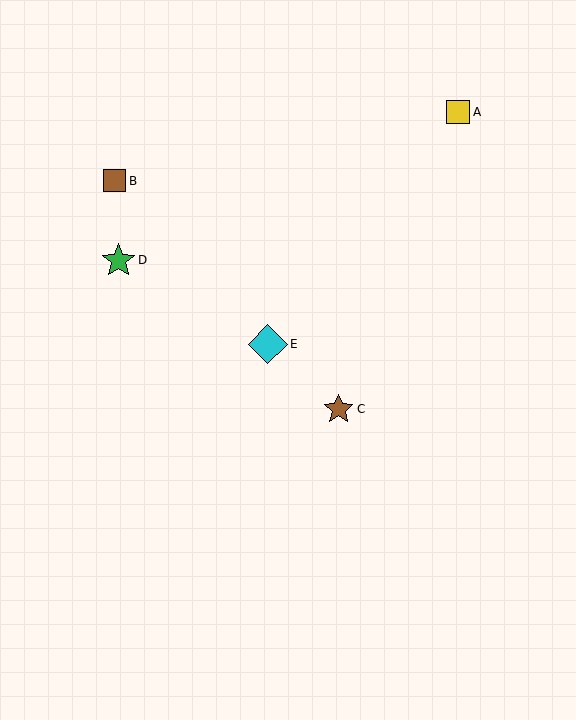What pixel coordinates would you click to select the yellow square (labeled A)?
Click at (458, 112) to select the yellow square A.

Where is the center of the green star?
The center of the green star is at (118, 260).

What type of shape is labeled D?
Shape D is a green star.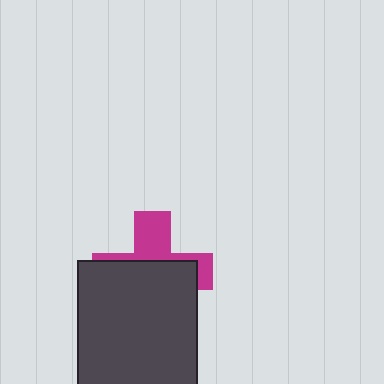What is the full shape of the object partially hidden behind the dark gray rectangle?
The partially hidden object is a magenta cross.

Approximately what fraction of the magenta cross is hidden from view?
Roughly 63% of the magenta cross is hidden behind the dark gray rectangle.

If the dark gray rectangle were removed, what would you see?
You would see the complete magenta cross.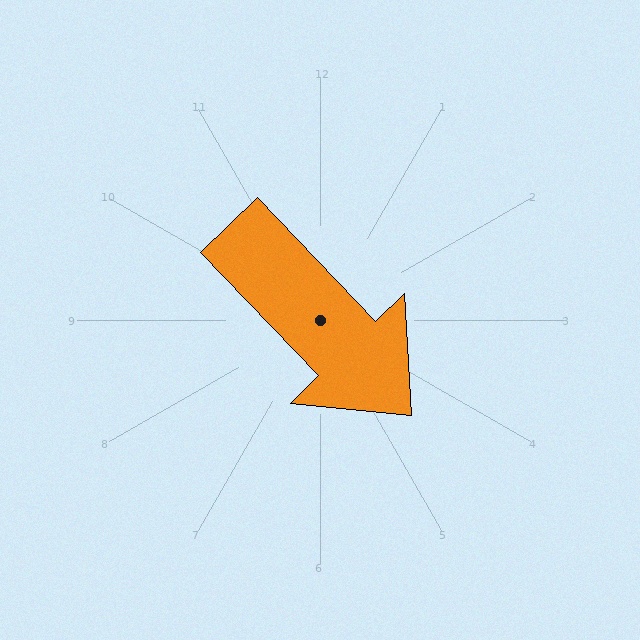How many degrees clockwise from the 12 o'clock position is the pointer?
Approximately 136 degrees.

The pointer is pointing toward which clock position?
Roughly 5 o'clock.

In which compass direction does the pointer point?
Southeast.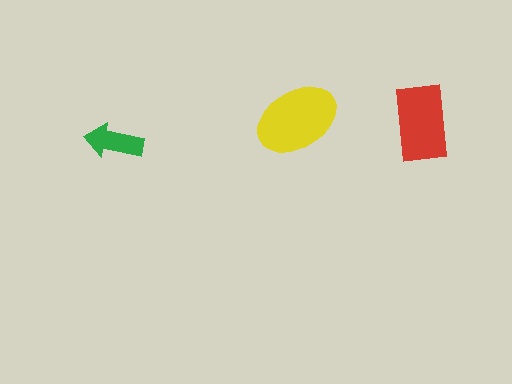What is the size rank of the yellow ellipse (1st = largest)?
1st.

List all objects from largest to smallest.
The yellow ellipse, the red rectangle, the green arrow.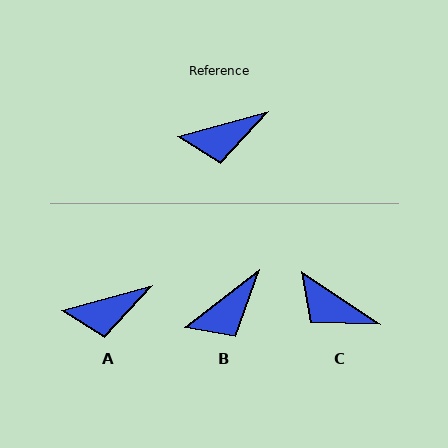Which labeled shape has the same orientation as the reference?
A.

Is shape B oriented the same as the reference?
No, it is off by about 22 degrees.